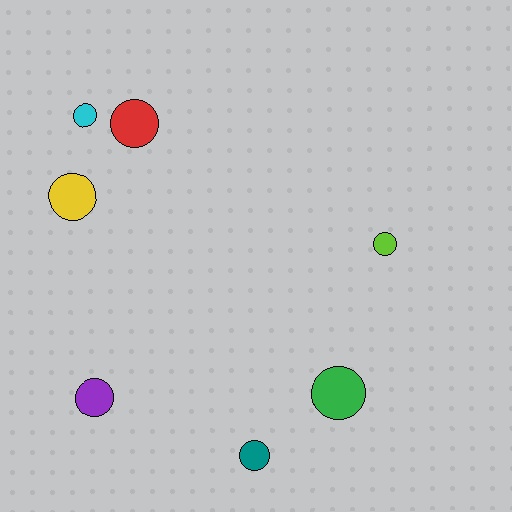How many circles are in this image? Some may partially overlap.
There are 7 circles.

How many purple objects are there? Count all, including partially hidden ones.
There is 1 purple object.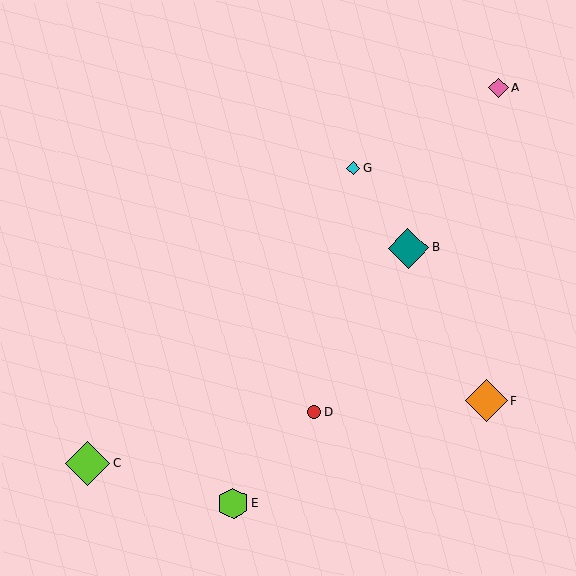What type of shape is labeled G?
Shape G is a cyan diamond.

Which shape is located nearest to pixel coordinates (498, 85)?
The pink diamond (labeled A) at (498, 88) is nearest to that location.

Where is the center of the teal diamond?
The center of the teal diamond is at (409, 248).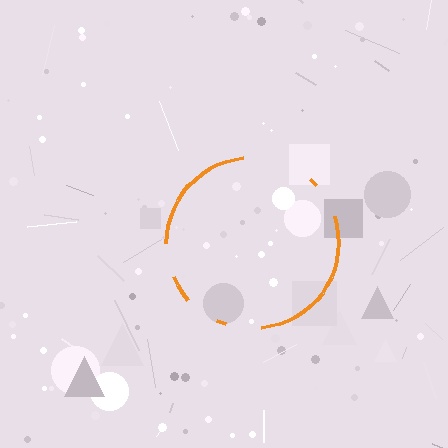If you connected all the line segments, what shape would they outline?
They would outline a circle.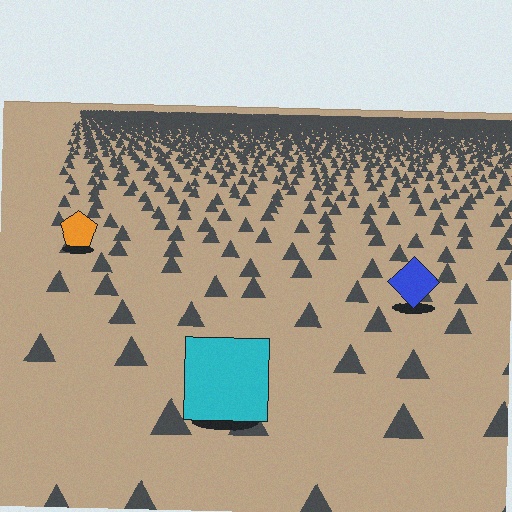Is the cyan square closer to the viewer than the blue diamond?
Yes. The cyan square is closer — you can tell from the texture gradient: the ground texture is coarser near it.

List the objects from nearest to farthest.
From nearest to farthest: the cyan square, the blue diamond, the orange pentagon.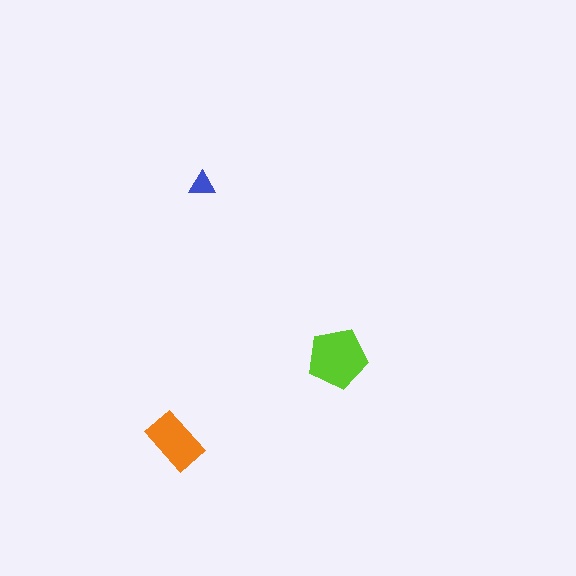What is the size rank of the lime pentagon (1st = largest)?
1st.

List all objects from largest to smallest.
The lime pentagon, the orange rectangle, the blue triangle.